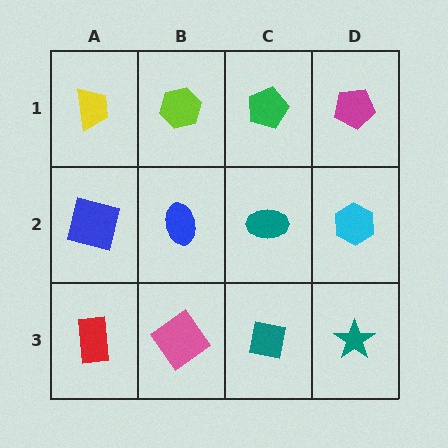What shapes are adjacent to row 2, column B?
A lime hexagon (row 1, column B), a pink diamond (row 3, column B), a blue square (row 2, column A), a teal ellipse (row 2, column C).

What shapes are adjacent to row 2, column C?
A green pentagon (row 1, column C), a teal square (row 3, column C), a blue ellipse (row 2, column B), a cyan hexagon (row 2, column D).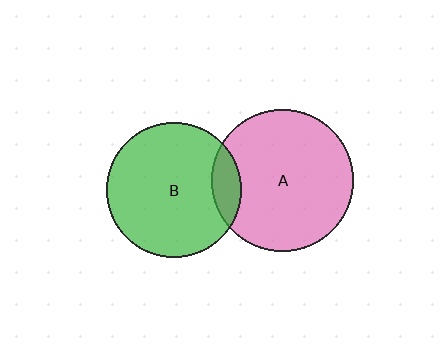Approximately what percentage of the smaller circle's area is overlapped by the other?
Approximately 10%.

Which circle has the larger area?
Circle A (pink).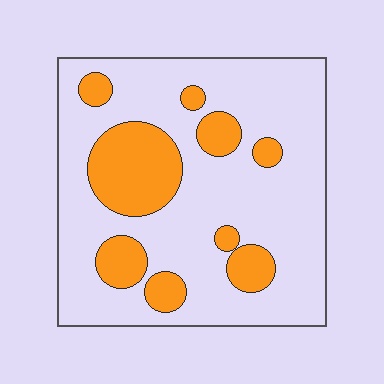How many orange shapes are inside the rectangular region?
9.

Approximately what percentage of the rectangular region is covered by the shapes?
Approximately 25%.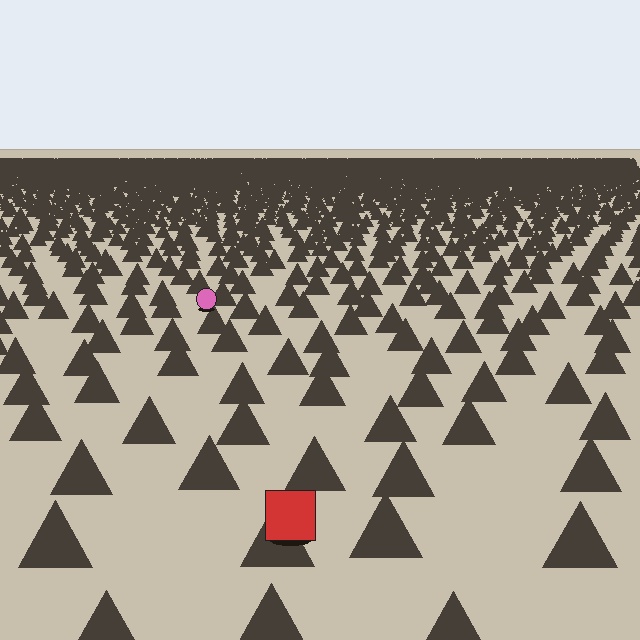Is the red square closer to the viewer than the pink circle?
Yes. The red square is closer — you can tell from the texture gradient: the ground texture is coarser near it.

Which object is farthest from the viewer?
The pink circle is farthest from the viewer. It appears smaller and the ground texture around it is denser.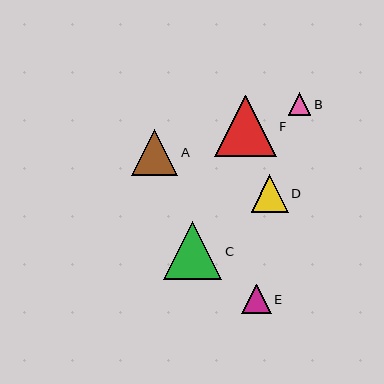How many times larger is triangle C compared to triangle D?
Triangle C is approximately 1.6 times the size of triangle D.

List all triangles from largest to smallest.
From largest to smallest: F, C, A, D, E, B.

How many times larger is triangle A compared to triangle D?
Triangle A is approximately 1.2 times the size of triangle D.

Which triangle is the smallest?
Triangle B is the smallest with a size of approximately 23 pixels.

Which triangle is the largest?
Triangle F is the largest with a size of approximately 61 pixels.